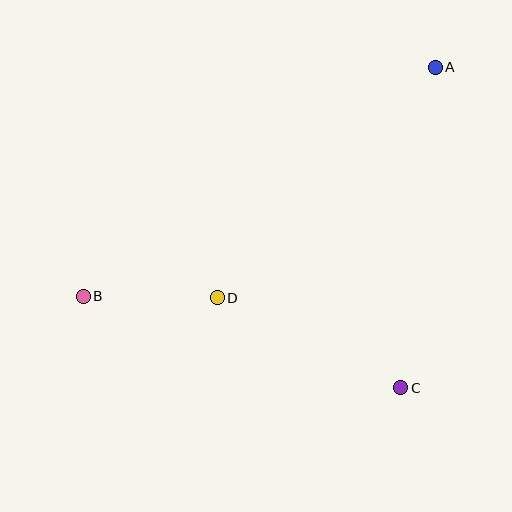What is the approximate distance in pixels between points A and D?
The distance between A and D is approximately 317 pixels.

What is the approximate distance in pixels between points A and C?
The distance between A and C is approximately 322 pixels.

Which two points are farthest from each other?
Points A and B are farthest from each other.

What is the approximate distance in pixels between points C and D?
The distance between C and D is approximately 204 pixels.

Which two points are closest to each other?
Points B and D are closest to each other.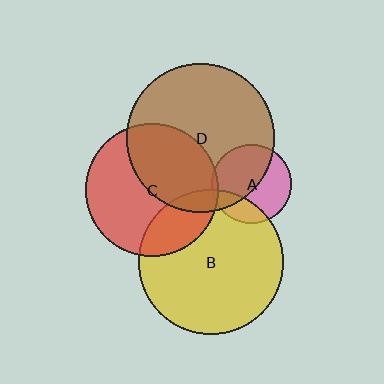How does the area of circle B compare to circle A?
Approximately 3.3 times.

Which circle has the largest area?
Circle D (brown).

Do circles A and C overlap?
Yes.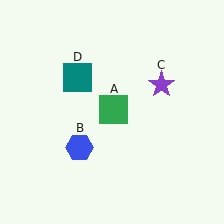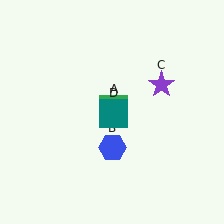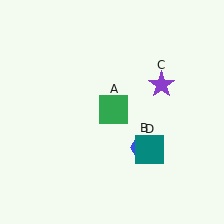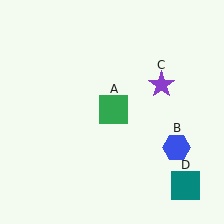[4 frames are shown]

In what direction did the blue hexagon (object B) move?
The blue hexagon (object B) moved right.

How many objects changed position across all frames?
2 objects changed position: blue hexagon (object B), teal square (object D).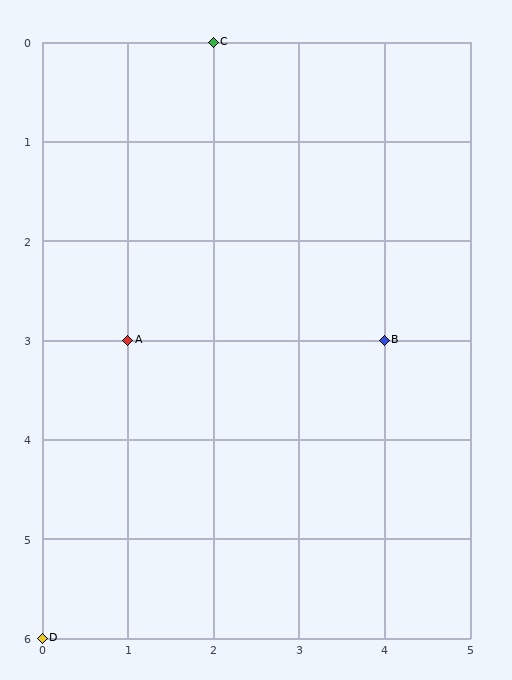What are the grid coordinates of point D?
Point D is at grid coordinates (0, 6).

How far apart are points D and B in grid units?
Points D and B are 4 columns and 3 rows apart (about 5.0 grid units diagonally).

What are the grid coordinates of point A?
Point A is at grid coordinates (1, 3).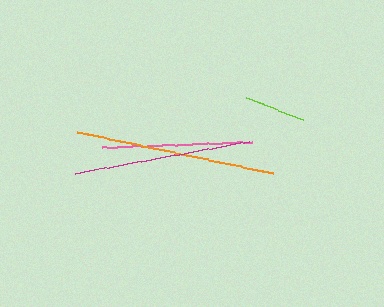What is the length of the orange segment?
The orange segment is approximately 201 pixels long.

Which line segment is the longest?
The orange line is the longest at approximately 201 pixels.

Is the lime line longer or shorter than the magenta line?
The magenta line is longer than the lime line.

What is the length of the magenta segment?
The magenta segment is approximately 177 pixels long.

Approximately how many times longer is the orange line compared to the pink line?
The orange line is approximately 1.3 times the length of the pink line.